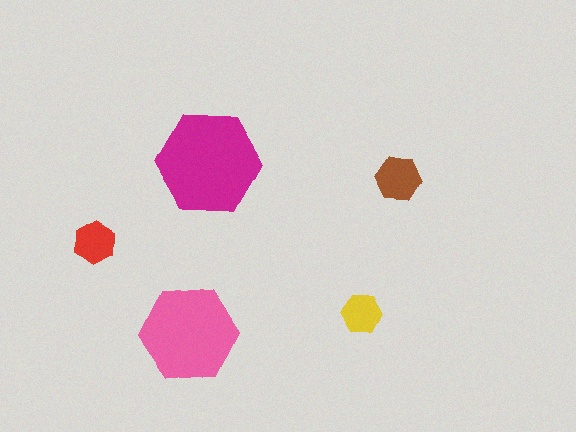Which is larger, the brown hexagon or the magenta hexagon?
The magenta one.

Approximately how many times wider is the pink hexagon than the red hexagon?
About 2.5 times wider.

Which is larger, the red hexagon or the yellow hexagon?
The red one.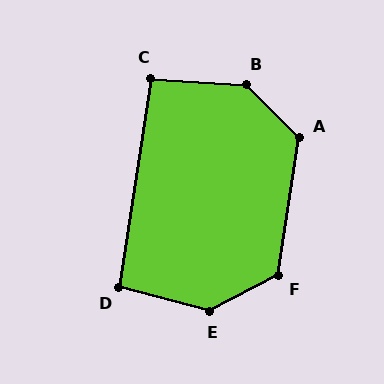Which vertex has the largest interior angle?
B, at approximately 139 degrees.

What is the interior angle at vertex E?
Approximately 138 degrees (obtuse).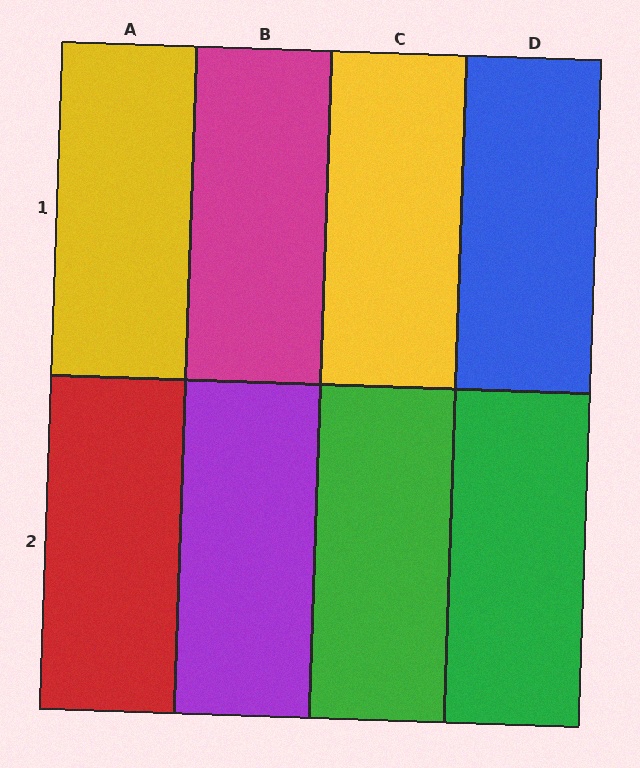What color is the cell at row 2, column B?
Purple.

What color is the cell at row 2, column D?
Green.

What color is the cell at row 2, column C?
Green.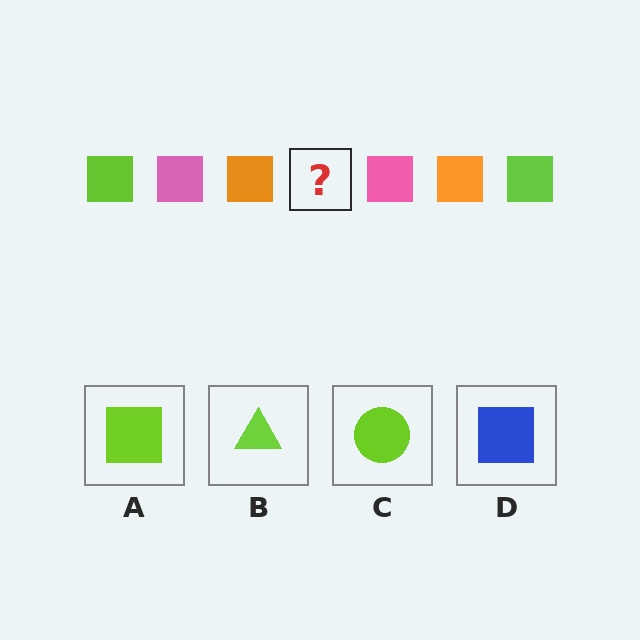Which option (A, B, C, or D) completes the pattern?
A.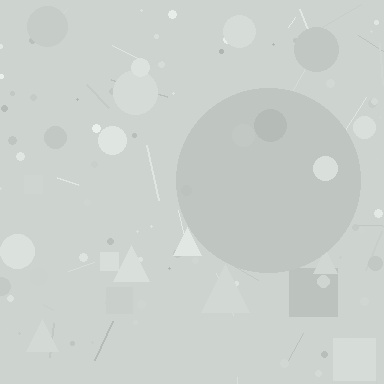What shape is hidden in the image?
A circle is hidden in the image.